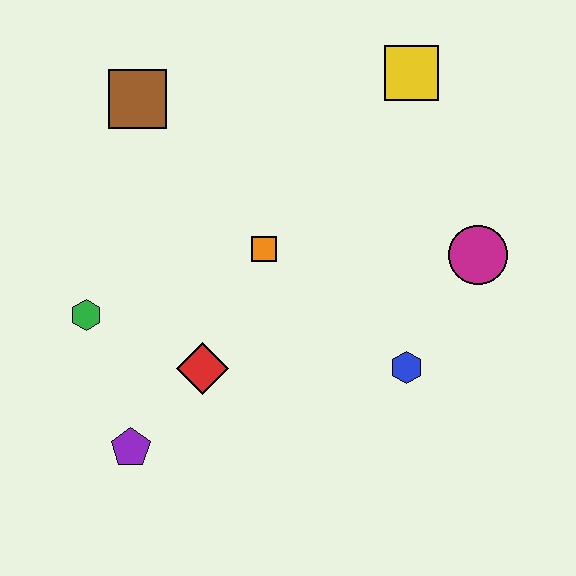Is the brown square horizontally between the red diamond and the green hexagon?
Yes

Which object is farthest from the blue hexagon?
The brown square is farthest from the blue hexagon.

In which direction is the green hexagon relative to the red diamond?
The green hexagon is to the left of the red diamond.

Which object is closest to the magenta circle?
The blue hexagon is closest to the magenta circle.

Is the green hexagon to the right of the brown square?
No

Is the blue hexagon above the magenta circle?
No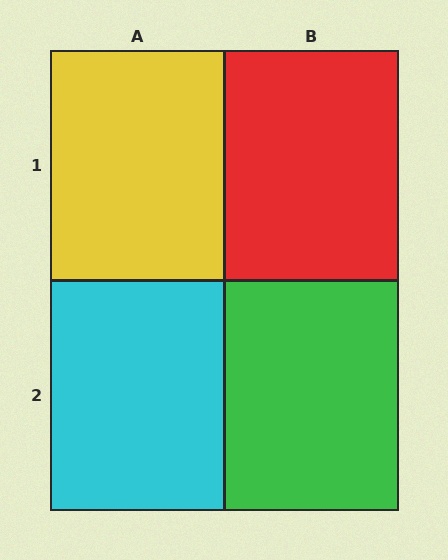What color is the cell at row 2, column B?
Green.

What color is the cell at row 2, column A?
Cyan.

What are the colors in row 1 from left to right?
Yellow, red.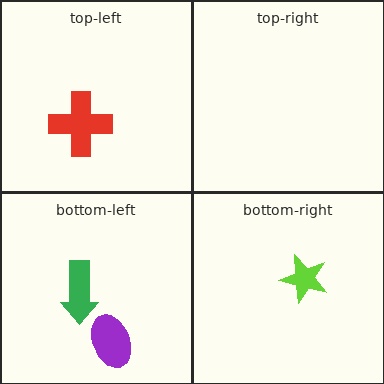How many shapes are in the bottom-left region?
2.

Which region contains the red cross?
The top-left region.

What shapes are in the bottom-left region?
The green arrow, the purple ellipse.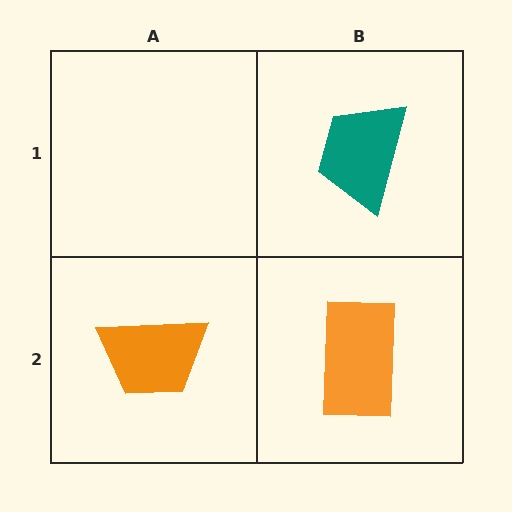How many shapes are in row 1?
1 shape.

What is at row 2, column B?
An orange rectangle.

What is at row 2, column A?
An orange trapezoid.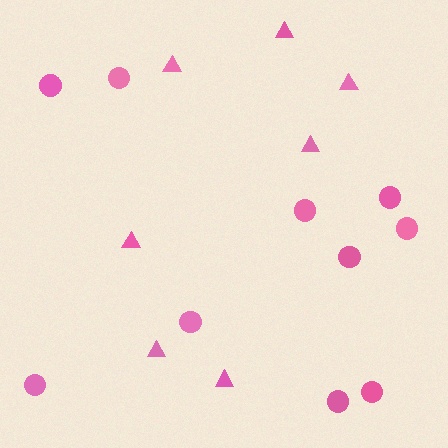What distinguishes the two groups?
There are 2 groups: one group of circles (10) and one group of triangles (7).